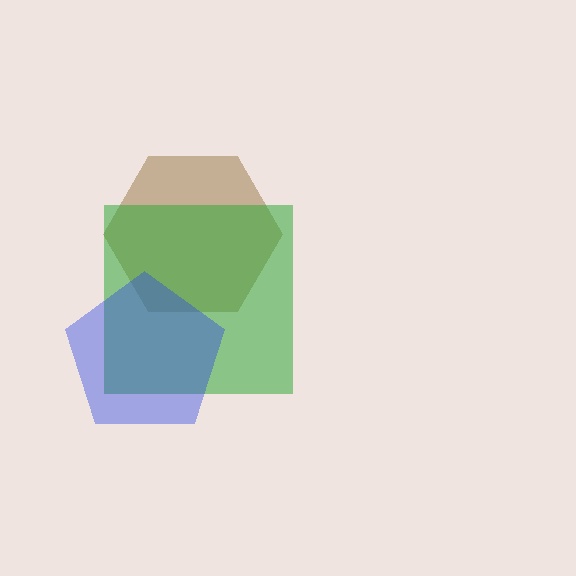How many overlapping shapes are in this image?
There are 3 overlapping shapes in the image.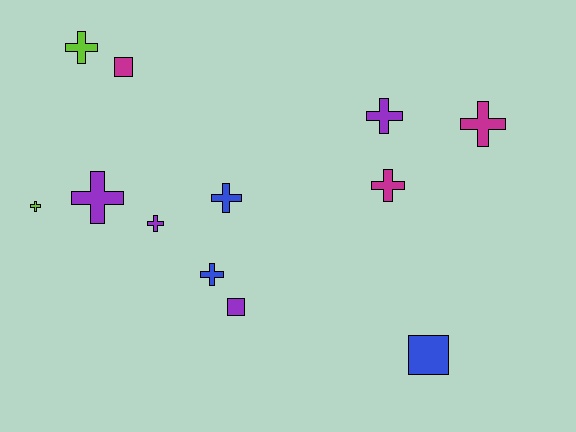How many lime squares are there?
There are no lime squares.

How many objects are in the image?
There are 12 objects.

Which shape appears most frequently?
Cross, with 9 objects.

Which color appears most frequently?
Purple, with 4 objects.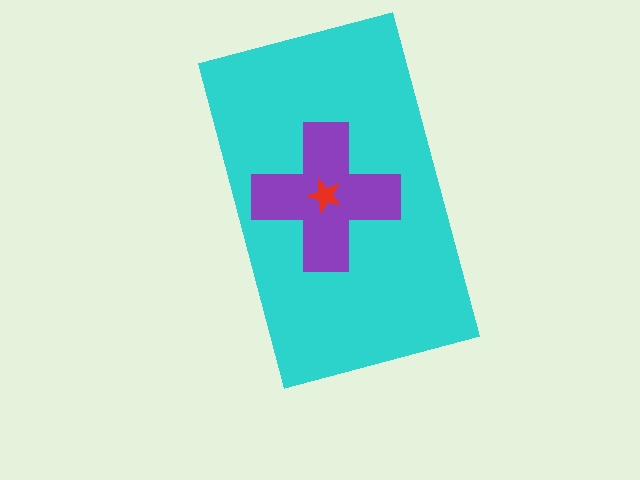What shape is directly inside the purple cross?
The red star.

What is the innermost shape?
The red star.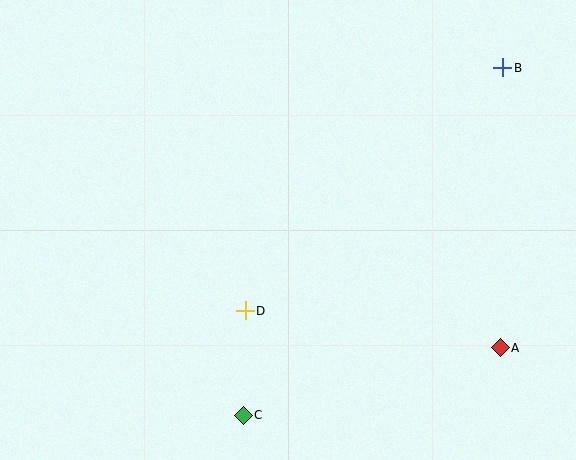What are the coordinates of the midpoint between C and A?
The midpoint between C and A is at (372, 381).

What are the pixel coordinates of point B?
Point B is at (503, 68).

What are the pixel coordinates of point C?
Point C is at (243, 415).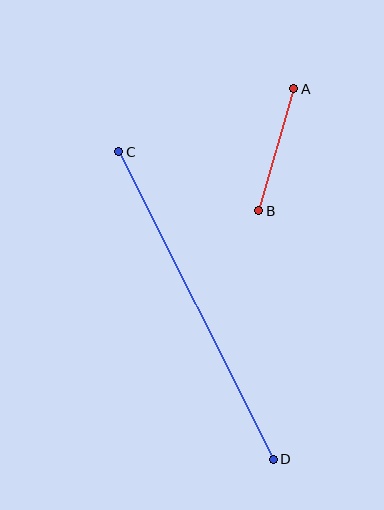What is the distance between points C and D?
The distance is approximately 344 pixels.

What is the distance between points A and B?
The distance is approximately 127 pixels.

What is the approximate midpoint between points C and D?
The midpoint is at approximately (196, 306) pixels.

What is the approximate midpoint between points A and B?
The midpoint is at approximately (276, 150) pixels.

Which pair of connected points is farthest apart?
Points C and D are farthest apart.